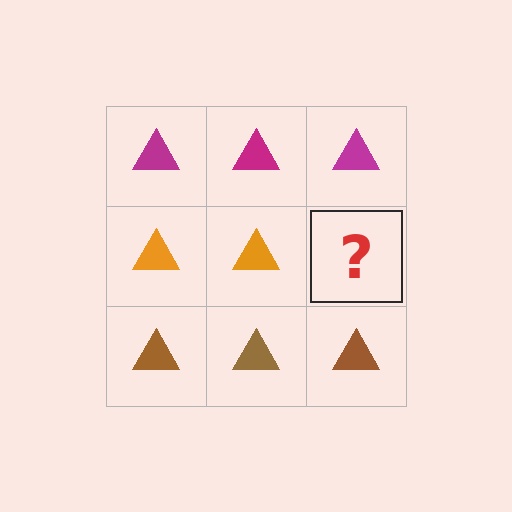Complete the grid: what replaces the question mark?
The question mark should be replaced with an orange triangle.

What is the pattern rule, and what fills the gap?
The rule is that each row has a consistent color. The gap should be filled with an orange triangle.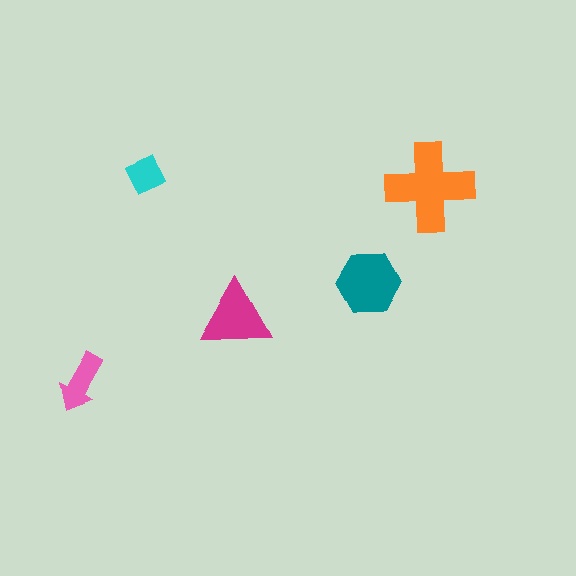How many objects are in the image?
There are 5 objects in the image.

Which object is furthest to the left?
The pink arrow is leftmost.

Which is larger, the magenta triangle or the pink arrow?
The magenta triangle.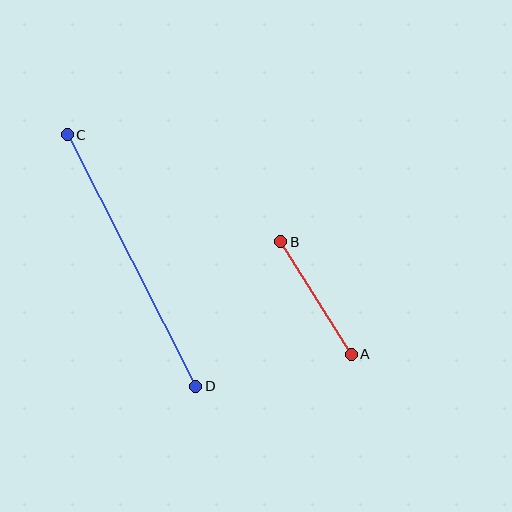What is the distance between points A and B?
The distance is approximately 133 pixels.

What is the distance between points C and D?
The distance is approximately 283 pixels.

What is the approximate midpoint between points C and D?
The midpoint is at approximately (132, 261) pixels.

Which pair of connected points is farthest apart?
Points C and D are farthest apart.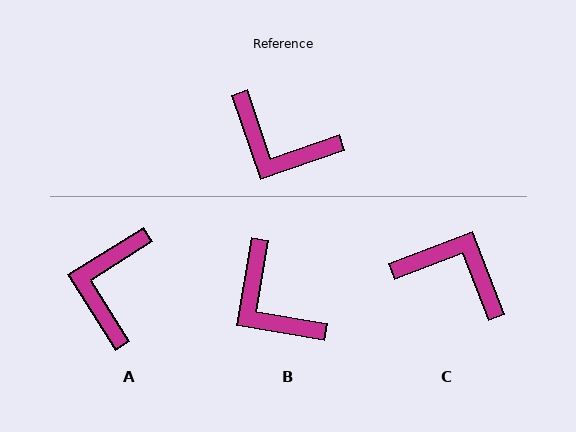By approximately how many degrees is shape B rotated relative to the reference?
Approximately 29 degrees clockwise.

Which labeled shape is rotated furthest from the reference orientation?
C, about 178 degrees away.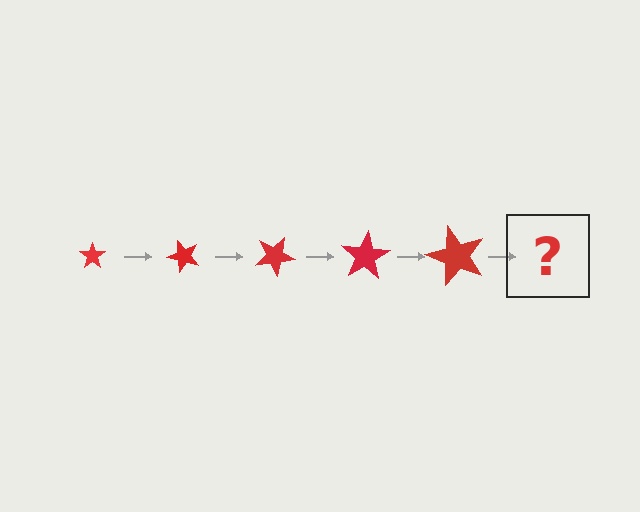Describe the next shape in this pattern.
It should be a star, larger than the previous one and rotated 250 degrees from the start.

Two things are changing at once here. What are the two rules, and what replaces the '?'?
The two rules are that the star grows larger each step and it rotates 50 degrees each step. The '?' should be a star, larger than the previous one and rotated 250 degrees from the start.